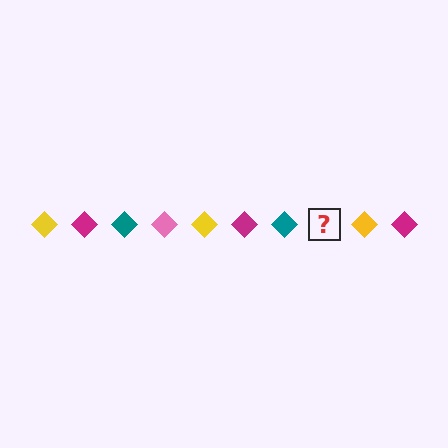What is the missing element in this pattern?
The missing element is a pink diamond.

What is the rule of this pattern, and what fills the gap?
The rule is that the pattern cycles through yellow, magenta, teal, pink diamonds. The gap should be filled with a pink diamond.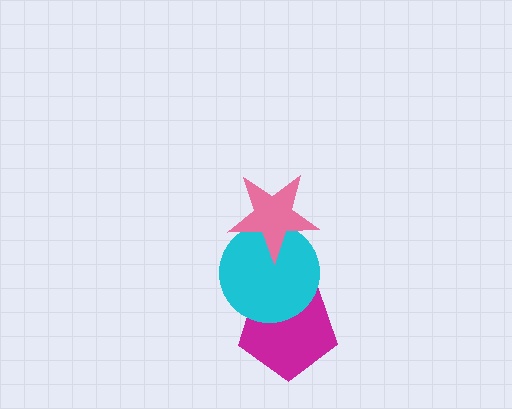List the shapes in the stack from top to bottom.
From top to bottom: the pink star, the cyan circle, the magenta pentagon.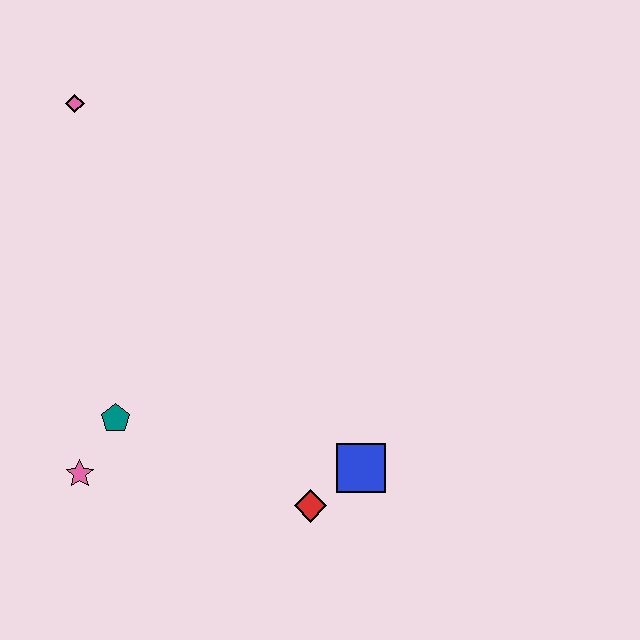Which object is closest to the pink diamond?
The teal pentagon is closest to the pink diamond.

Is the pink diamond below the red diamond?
No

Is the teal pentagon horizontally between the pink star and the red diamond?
Yes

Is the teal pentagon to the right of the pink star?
Yes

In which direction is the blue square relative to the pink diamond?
The blue square is below the pink diamond.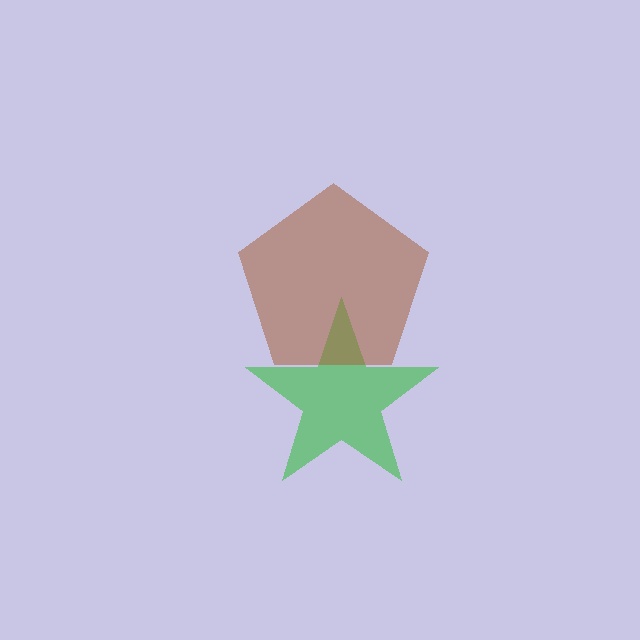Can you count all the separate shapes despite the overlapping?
Yes, there are 2 separate shapes.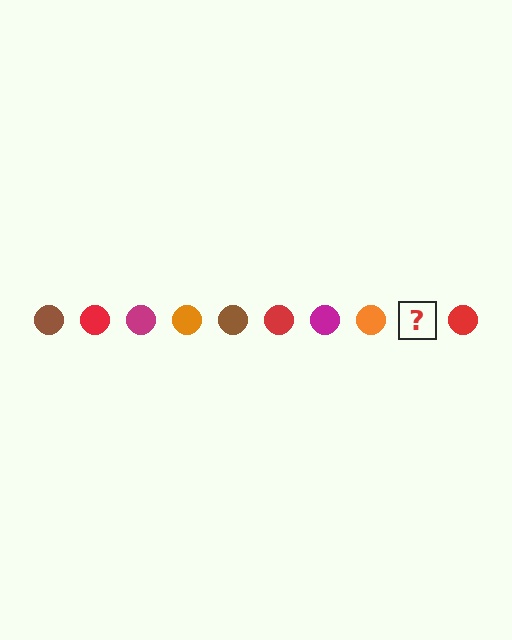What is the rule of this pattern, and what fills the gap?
The rule is that the pattern cycles through brown, red, magenta, orange circles. The gap should be filled with a brown circle.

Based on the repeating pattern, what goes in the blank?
The blank should be a brown circle.